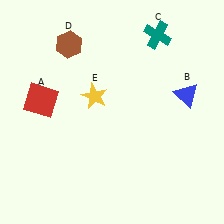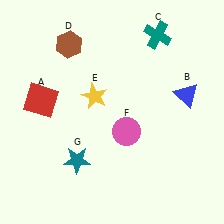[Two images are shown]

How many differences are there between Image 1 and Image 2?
There are 2 differences between the two images.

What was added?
A pink circle (F), a teal star (G) were added in Image 2.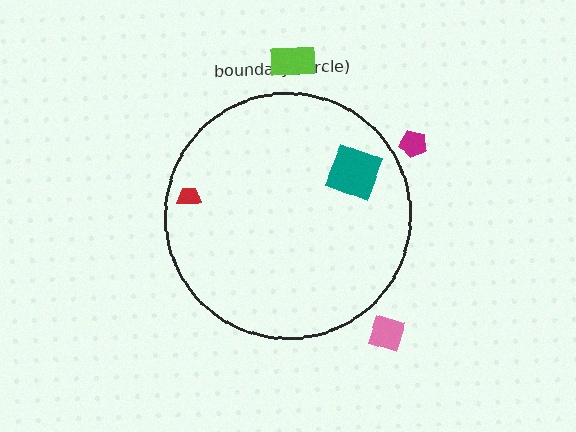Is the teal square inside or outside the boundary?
Inside.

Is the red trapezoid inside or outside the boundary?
Inside.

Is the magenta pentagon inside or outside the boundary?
Outside.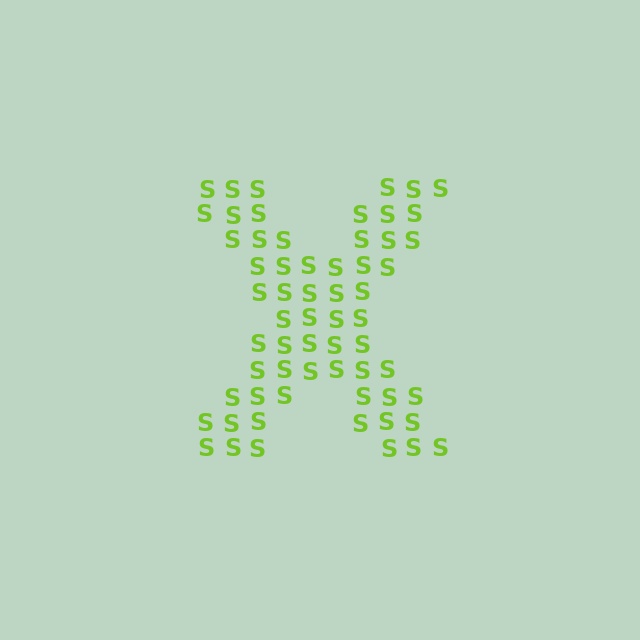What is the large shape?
The large shape is the letter X.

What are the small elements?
The small elements are letter S's.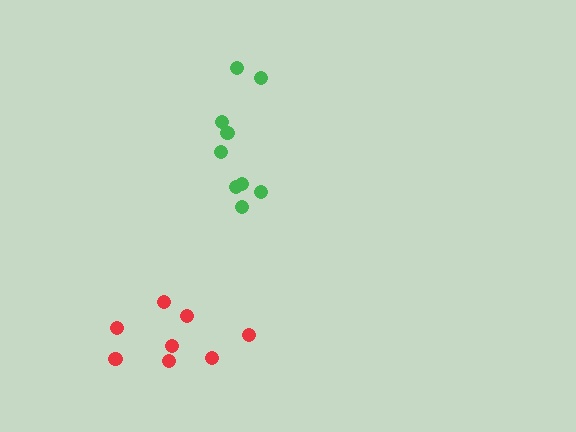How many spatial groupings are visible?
There are 2 spatial groupings.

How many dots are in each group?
Group 1: 9 dots, Group 2: 8 dots (17 total).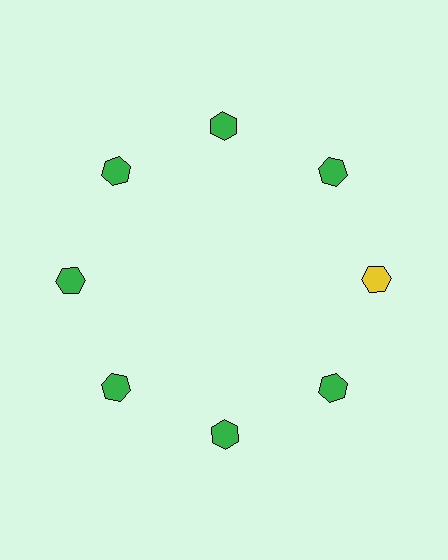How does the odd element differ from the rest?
It has a different color: yellow instead of green.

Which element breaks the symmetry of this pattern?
The yellow hexagon at roughly the 3 o'clock position breaks the symmetry. All other shapes are green hexagons.